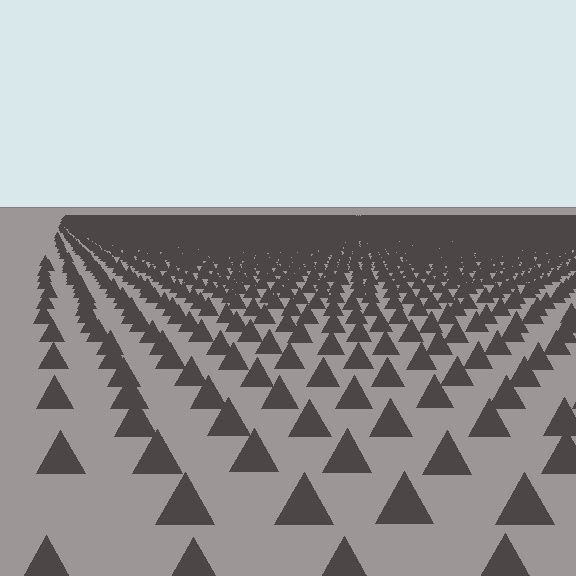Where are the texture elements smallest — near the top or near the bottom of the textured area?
Near the top.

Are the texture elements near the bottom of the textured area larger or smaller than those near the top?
Larger. Near the bottom, elements are closer to the viewer and appear at a bigger on-screen size.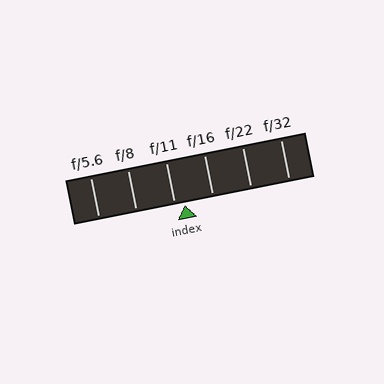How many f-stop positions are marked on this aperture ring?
There are 6 f-stop positions marked.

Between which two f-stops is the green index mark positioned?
The index mark is between f/11 and f/16.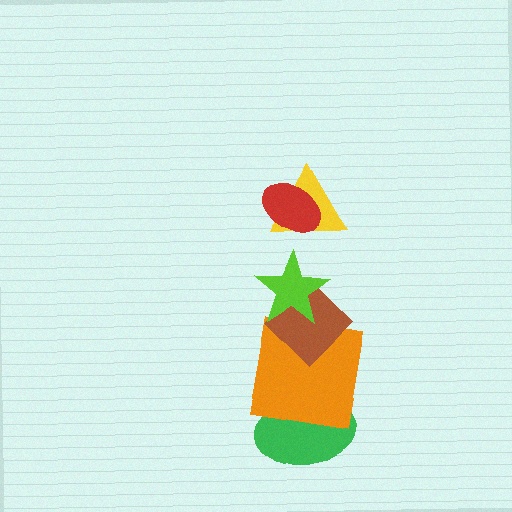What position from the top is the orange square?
The orange square is 5th from the top.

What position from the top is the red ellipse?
The red ellipse is 1st from the top.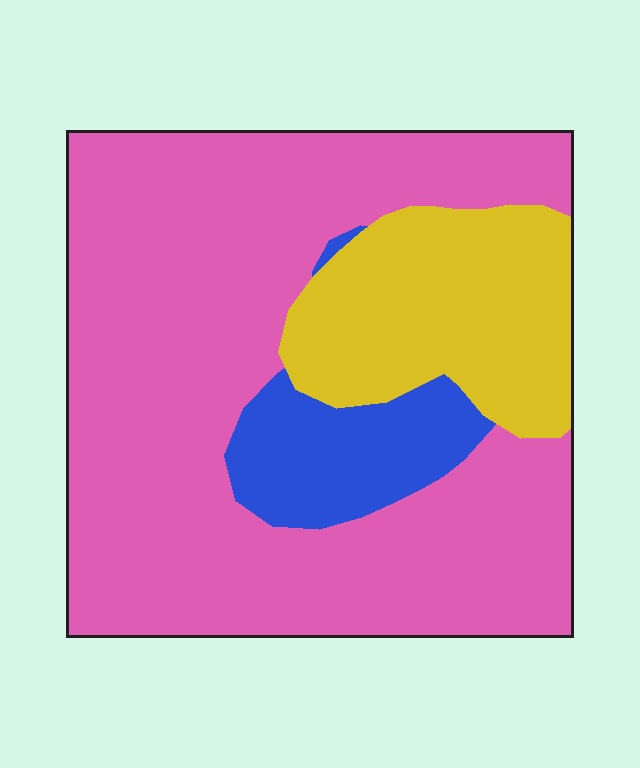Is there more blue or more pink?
Pink.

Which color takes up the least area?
Blue, at roughly 10%.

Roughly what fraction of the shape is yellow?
Yellow takes up between a sixth and a third of the shape.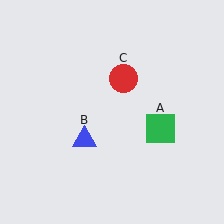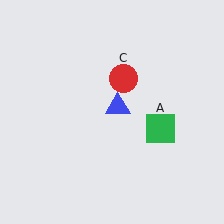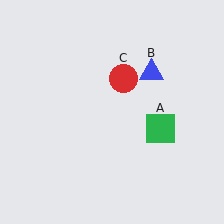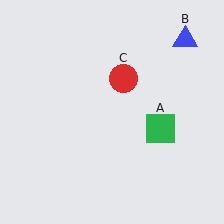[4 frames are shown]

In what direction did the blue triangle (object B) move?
The blue triangle (object B) moved up and to the right.